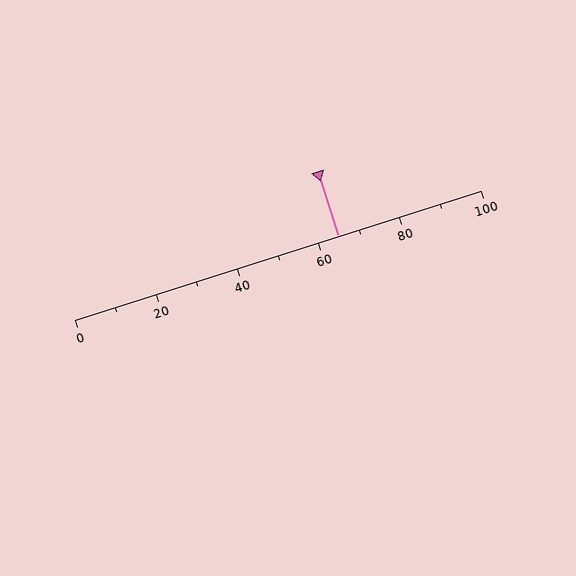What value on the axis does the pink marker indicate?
The marker indicates approximately 65.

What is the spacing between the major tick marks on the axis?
The major ticks are spaced 20 apart.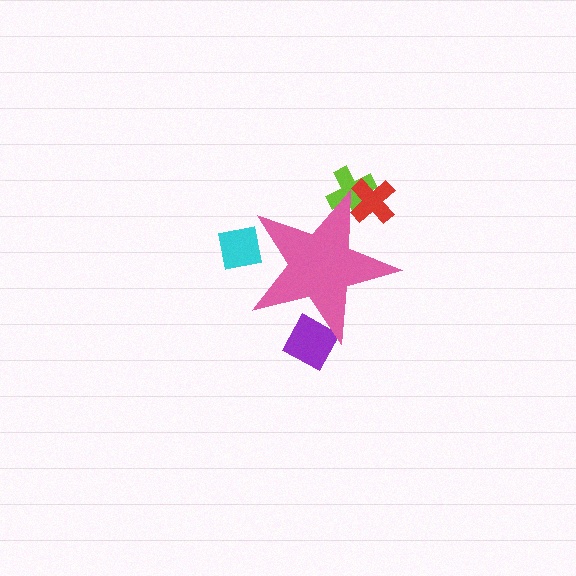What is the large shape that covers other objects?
A pink star.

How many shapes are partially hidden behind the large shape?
4 shapes are partially hidden.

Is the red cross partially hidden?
Yes, the red cross is partially hidden behind the pink star.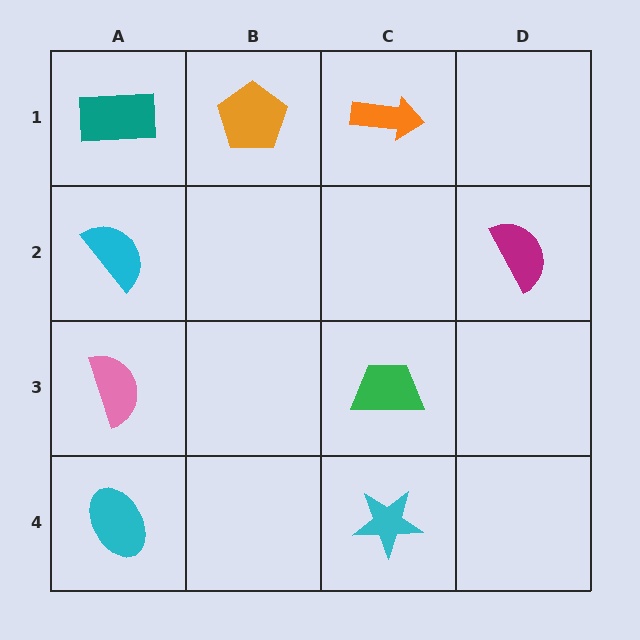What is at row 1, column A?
A teal rectangle.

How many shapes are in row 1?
3 shapes.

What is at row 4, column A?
A cyan ellipse.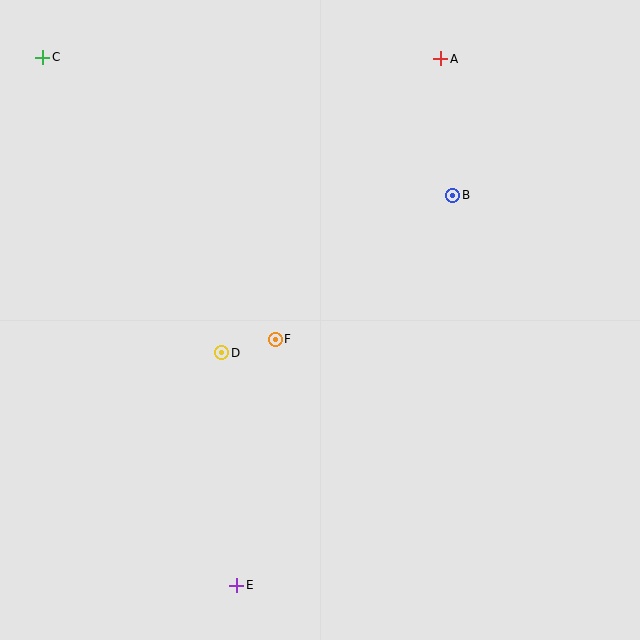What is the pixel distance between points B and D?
The distance between B and D is 280 pixels.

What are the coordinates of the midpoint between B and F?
The midpoint between B and F is at (364, 267).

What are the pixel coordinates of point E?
Point E is at (237, 585).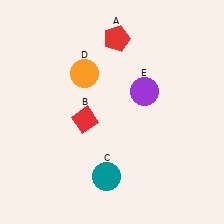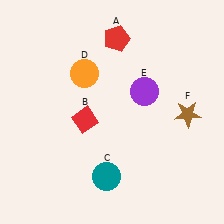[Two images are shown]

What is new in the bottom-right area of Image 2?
A brown star (F) was added in the bottom-right area of Image 2.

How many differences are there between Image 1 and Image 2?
There is 1 difference between the two images.